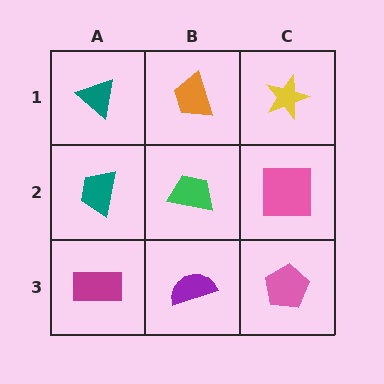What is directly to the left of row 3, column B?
A magenta rectangle.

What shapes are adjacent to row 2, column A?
A teal triangle (row 1, column A), a magenta rectangle (row 3, column A), a green trapezoid (row 2, column B).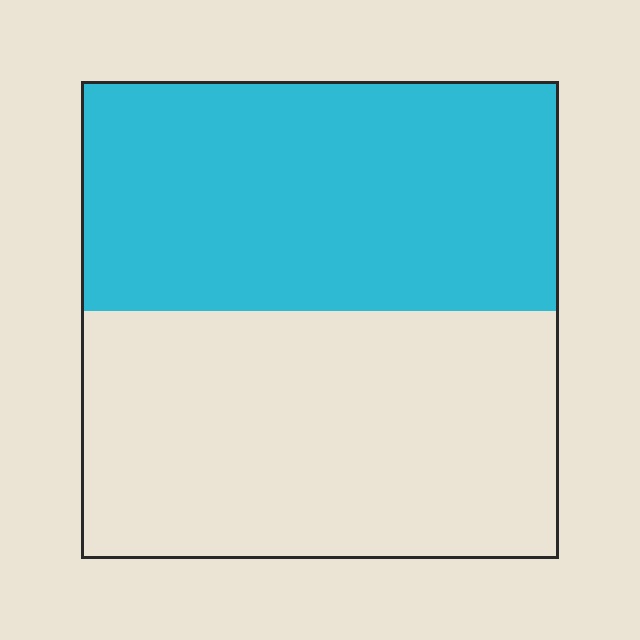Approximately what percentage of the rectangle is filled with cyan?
Approximately 50%.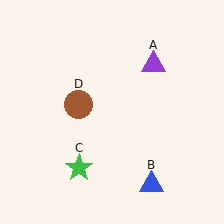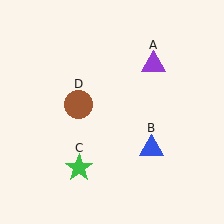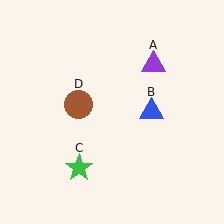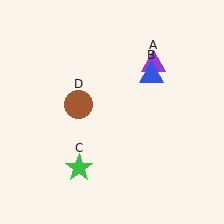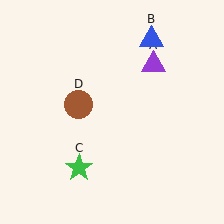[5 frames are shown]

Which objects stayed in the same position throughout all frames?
Purple triangle (object A) and green star (object C) and brown circle (object D) remained stationary.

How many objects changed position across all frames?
1 object changed position: blue triangle (object B).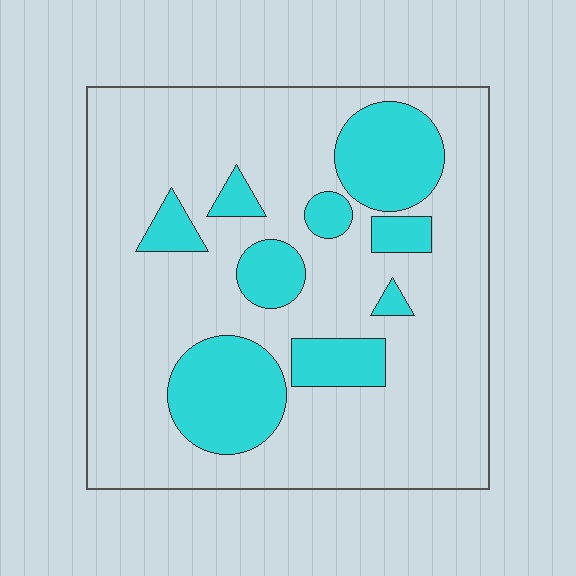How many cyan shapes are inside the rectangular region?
9.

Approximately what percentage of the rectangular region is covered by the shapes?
Approximately 25%.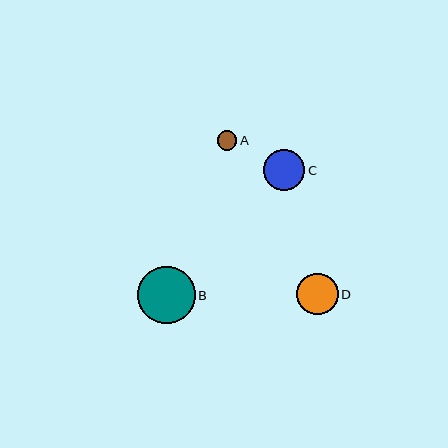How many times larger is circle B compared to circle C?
Circle B is approximately 1.4 times the size of circle C.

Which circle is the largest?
Circle B is the largest with a size of approximately 58 pixels.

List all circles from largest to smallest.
From largest to smallest: B, C, D, A.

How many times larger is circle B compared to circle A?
Circle B is approximately 3.0 times the size of circle A.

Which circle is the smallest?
Circle A is the smallest with a size of approximately 19 pixels.